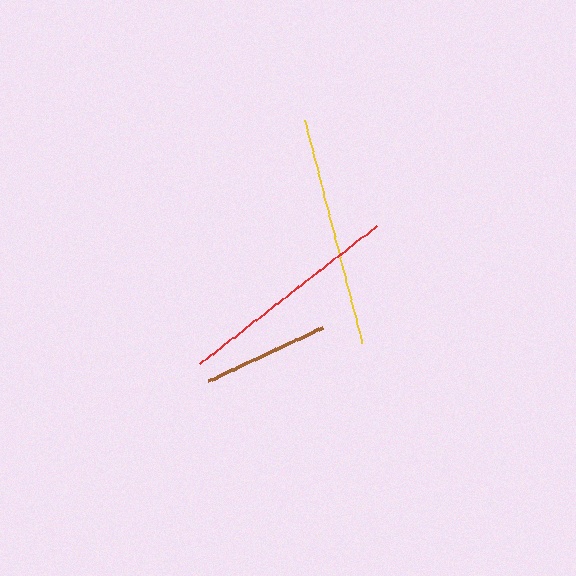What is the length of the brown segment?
The brown segment is approximately 127 pixels long.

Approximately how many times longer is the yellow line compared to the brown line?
The yellow line is approximately 1.8 times the length of the brown line.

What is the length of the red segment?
The red segment is approximately 224 pixels long.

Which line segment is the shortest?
The brown line is the shortest at approximately 127 pixels.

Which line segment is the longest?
The yellow line is the longest at approximately 230 pixels.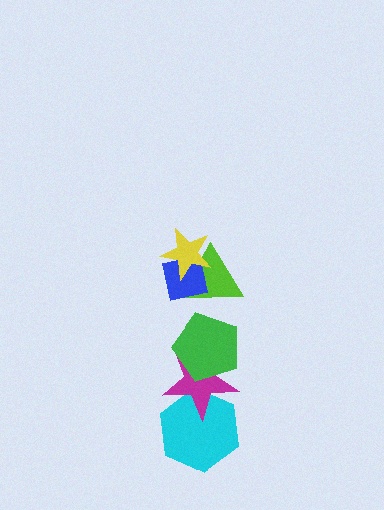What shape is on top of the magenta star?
The green pentagon is on top of the magenta star.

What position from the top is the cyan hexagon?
The cyan hexagon is 6th from the top.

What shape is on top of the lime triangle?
The blue square is on top of the lime triangle.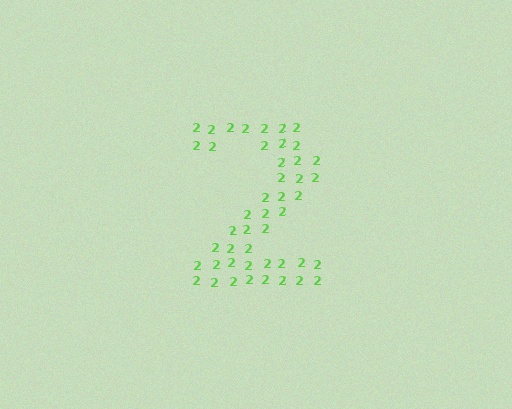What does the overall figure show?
The overall figure shows the digit 2.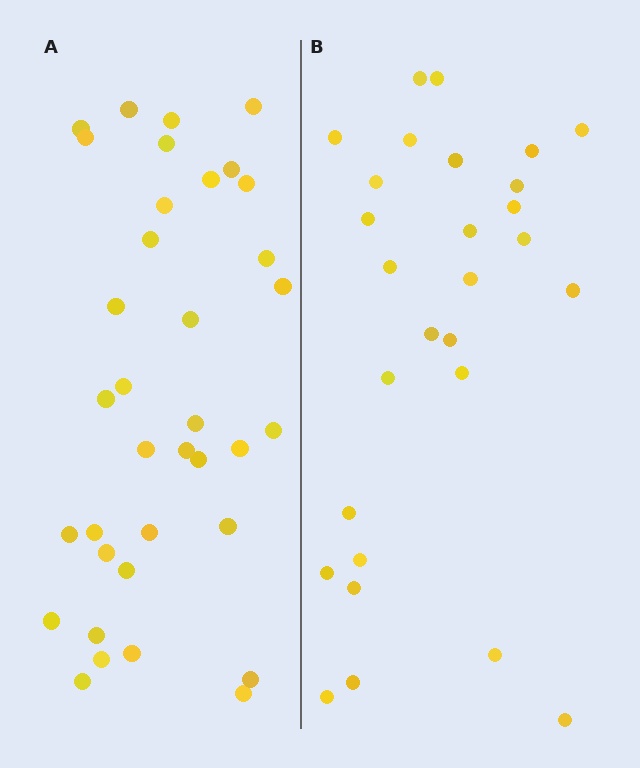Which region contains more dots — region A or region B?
Region A (the left region) has more dots.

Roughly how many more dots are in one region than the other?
Region A has roughly 8 or so more dots than region B.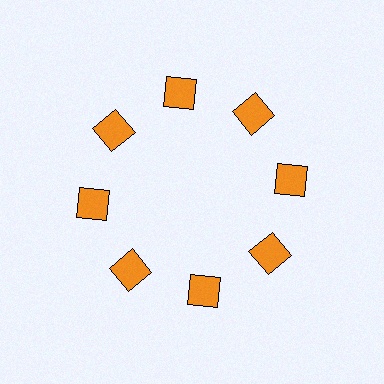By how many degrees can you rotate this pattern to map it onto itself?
The pattern maps onto itself every 45 degrees of rotation.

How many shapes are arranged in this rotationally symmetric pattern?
There are 8 shapes, arranged in 8 groups of 1.